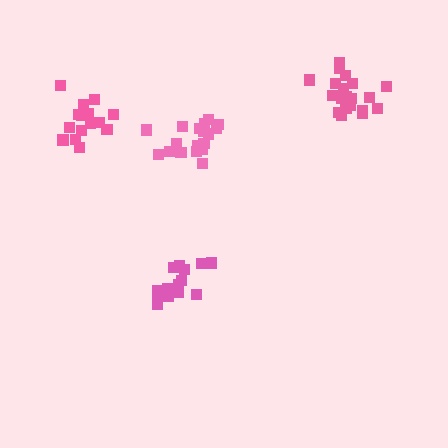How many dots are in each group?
Group 1: 16 dots, Group 2: 17 dots, Group 3: 19 dots, Group 4: 21 dots (73 total).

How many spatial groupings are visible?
There are 4 spatial groupings.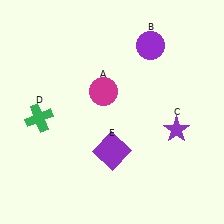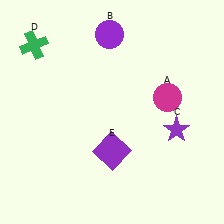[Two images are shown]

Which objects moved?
The objects that moved are: the magenta circle (A), the purple circle (B), the green cross (D).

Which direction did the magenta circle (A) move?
The magenta circle (A) moved right.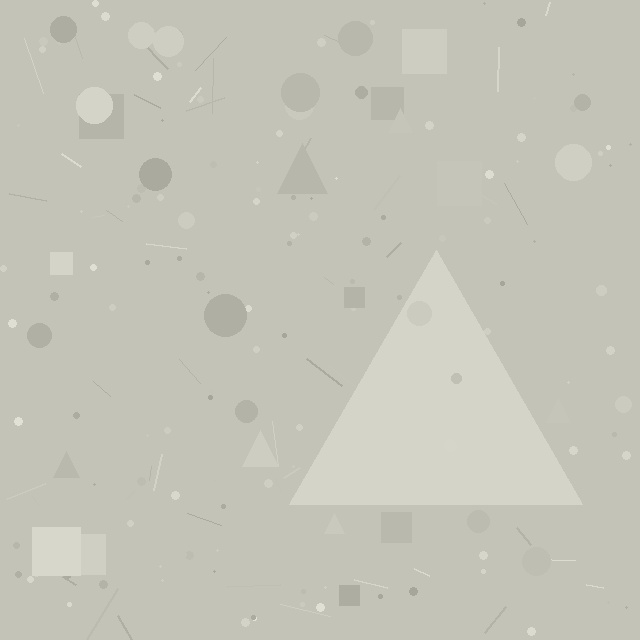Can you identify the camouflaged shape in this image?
The camouflaged shape is a triangle.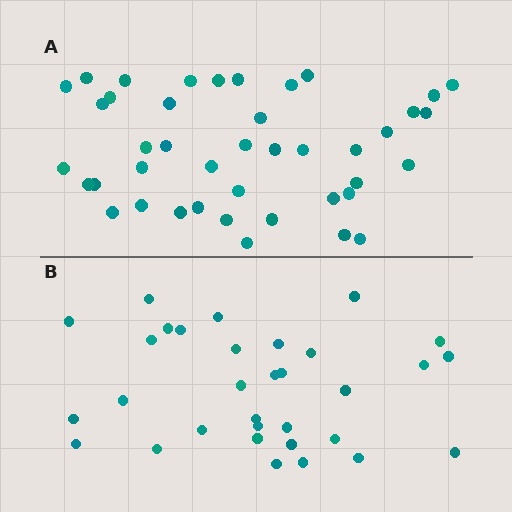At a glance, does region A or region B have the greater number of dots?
Region A (the top region) has more dots.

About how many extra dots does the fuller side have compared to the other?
Region A has roughly 10 or so more dots than region B.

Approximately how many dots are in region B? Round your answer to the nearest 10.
About 30 dots. (The exact count is 32, which rounds to 30.)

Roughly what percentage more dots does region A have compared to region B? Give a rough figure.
About 30% more.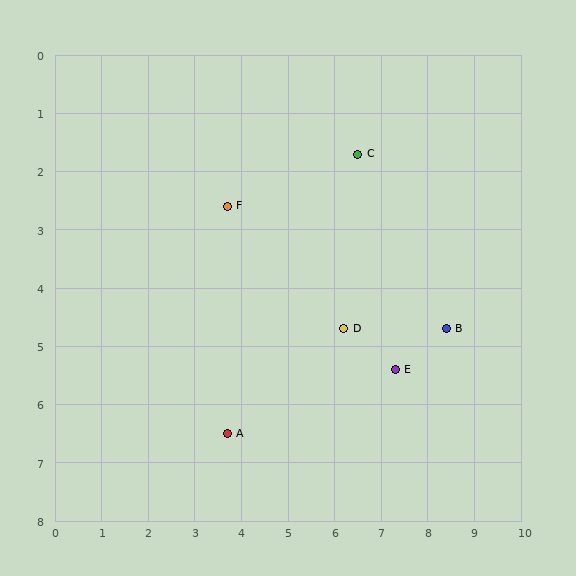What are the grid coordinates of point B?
Point B is at approximately (8.4, 4.7).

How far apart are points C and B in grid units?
Points C and B are about 3.6 grid units apart.